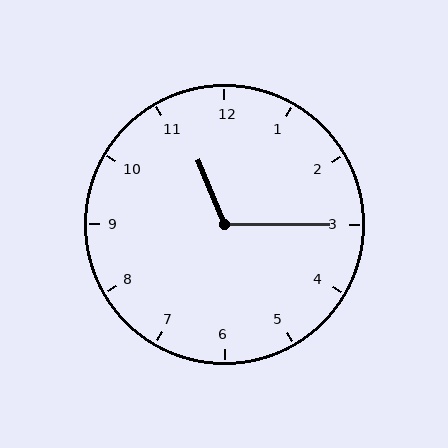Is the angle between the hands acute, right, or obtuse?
It is obtuse.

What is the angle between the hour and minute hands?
Approximately 112 degrees.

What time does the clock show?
11:15.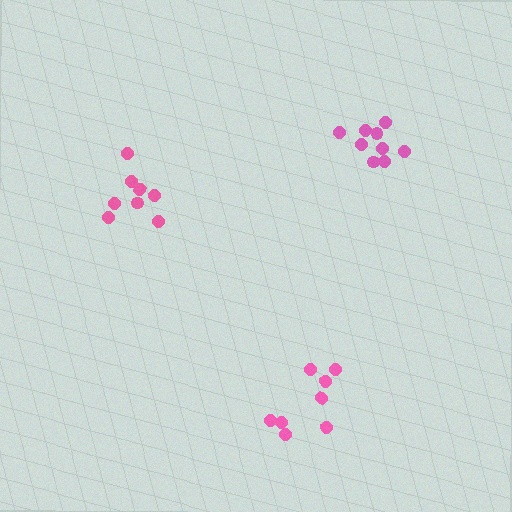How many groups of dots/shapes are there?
There are 3 groups.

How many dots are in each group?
Group 1: 9 dots, Group 2: 8 dots, Group 3: 8 dots (25 total).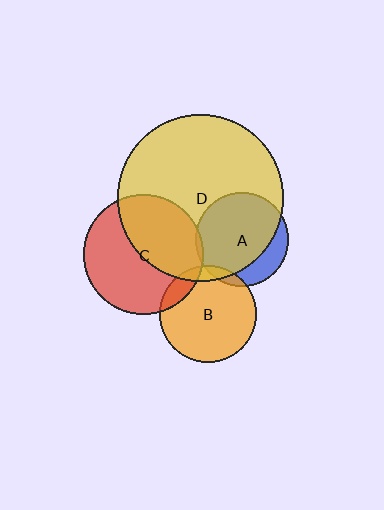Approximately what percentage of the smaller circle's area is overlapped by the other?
Approximately 75%.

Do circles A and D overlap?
Yes.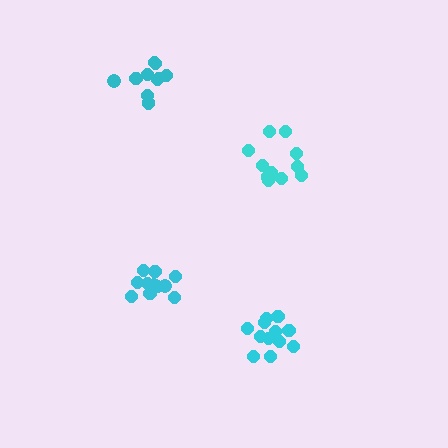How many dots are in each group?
Group 1: 12 dots, Group 2: 10 dots, Group 3: 12 dots, Group 4: 11 dots (45 total).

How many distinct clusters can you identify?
There are 4 distinct clusters.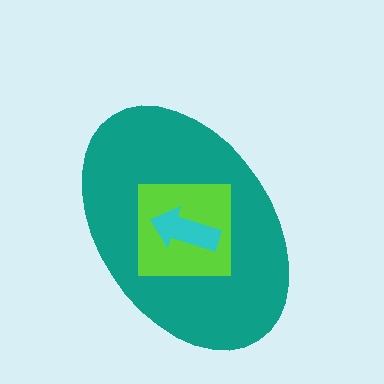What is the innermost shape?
The cyan arrow.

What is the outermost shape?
The teal ellipse.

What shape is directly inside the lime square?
The cyan arrow.